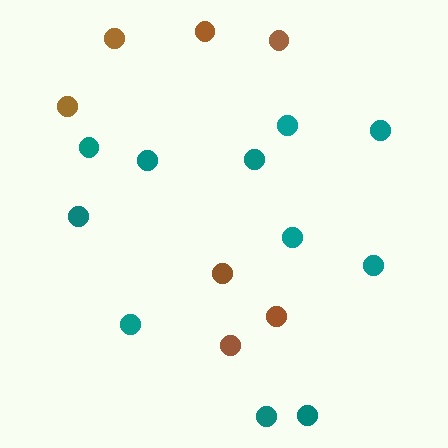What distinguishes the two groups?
There are 2 groups: one group of teal circles (11) and one group of brown circles (7).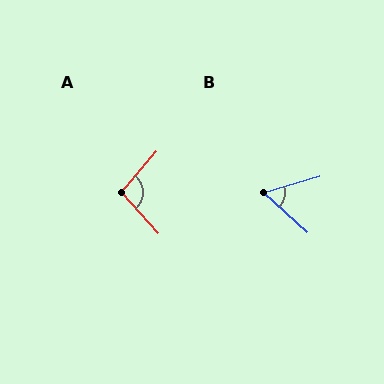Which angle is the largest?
A, at approximately 98 degrees.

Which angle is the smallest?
B, at approximately 58 degrees.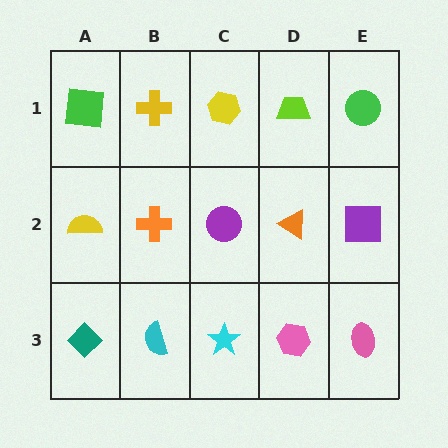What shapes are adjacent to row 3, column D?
An orange triangle (row 2, column D), a cyan star (row 3, column C), a pink ellipse (row 3, column E).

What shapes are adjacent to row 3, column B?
An orange cross (row 2, column B), a teal diamond (row 3, column A), a cyan star (row 3, column C).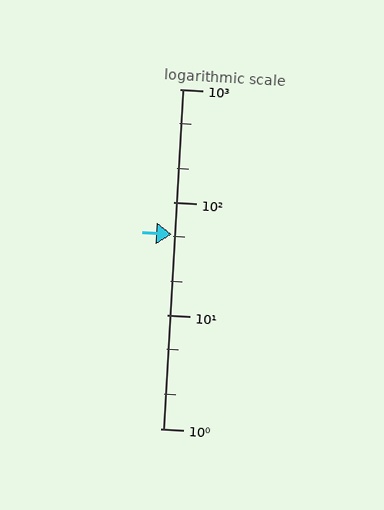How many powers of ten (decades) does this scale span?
The scale spans 3 decades, from 1 to 1000.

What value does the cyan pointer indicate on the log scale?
The pointer indicates approximately 52.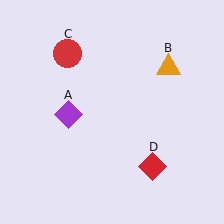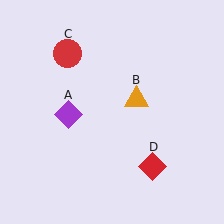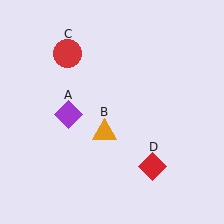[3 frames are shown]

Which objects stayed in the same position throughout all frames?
Purple diamond (object A) and red circle (object C) and red diamond (object D) remained stationary.